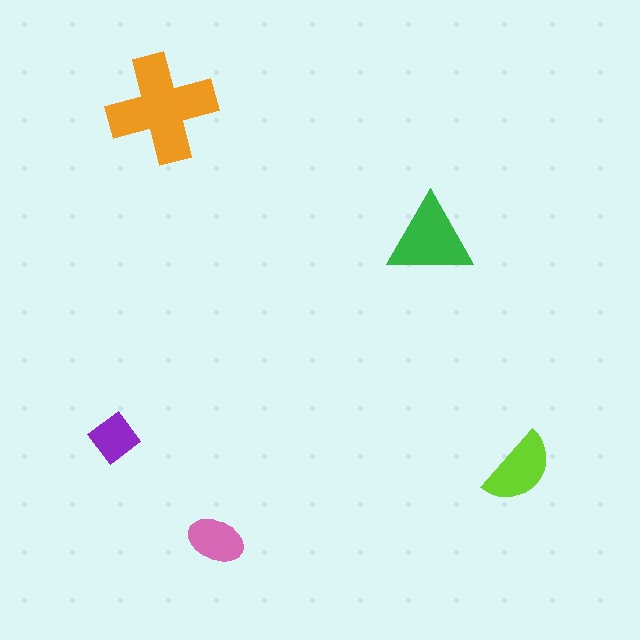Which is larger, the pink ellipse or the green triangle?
The green triangle.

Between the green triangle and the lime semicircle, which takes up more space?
The green triangle.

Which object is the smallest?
The purple diamond.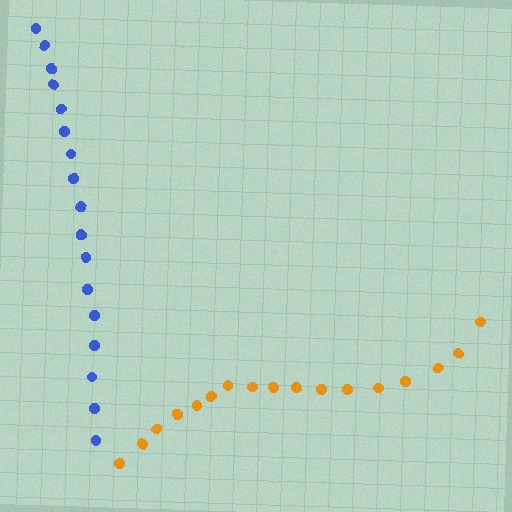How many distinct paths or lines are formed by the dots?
There are 2 distinct paths.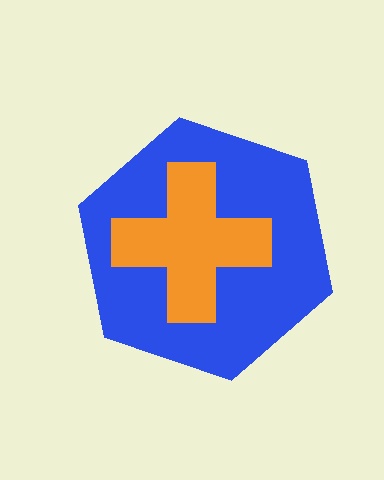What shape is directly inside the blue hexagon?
The orange cross.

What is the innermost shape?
The orange cross.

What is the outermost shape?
The blue hexagon.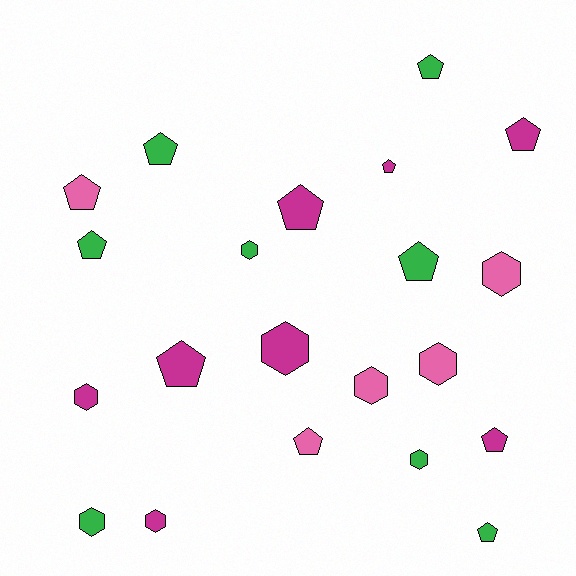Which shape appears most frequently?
Pentagon, with 12 objects.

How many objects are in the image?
There are 21 objects.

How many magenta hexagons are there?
There are 3 magenta hexagons.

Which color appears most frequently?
Magenta, with 8 objects.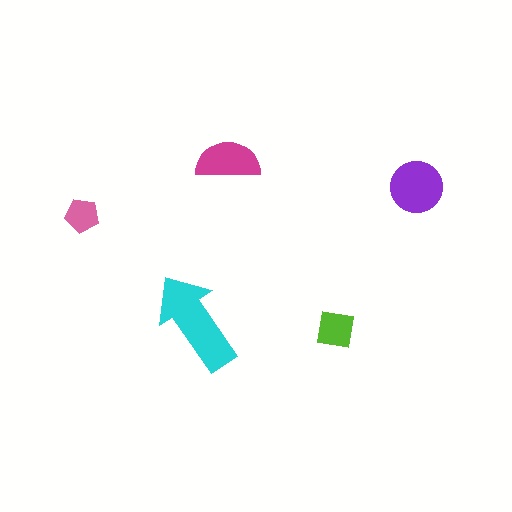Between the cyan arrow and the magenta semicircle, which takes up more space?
The cyan arrow.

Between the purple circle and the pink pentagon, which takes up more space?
The purple circle.